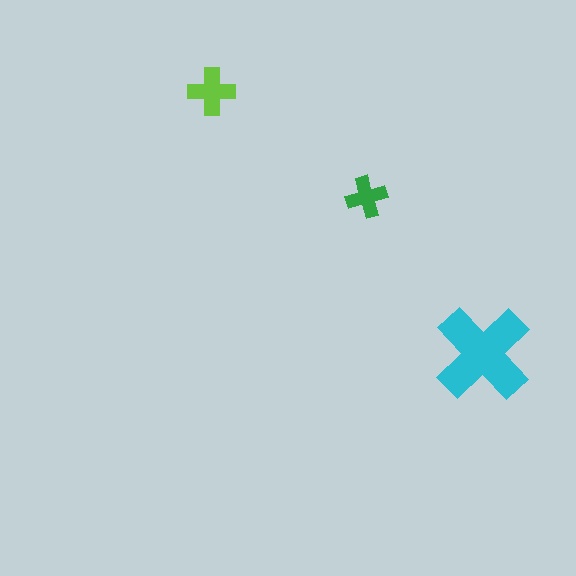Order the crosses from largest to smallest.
the cyan one, the lime one, the green one.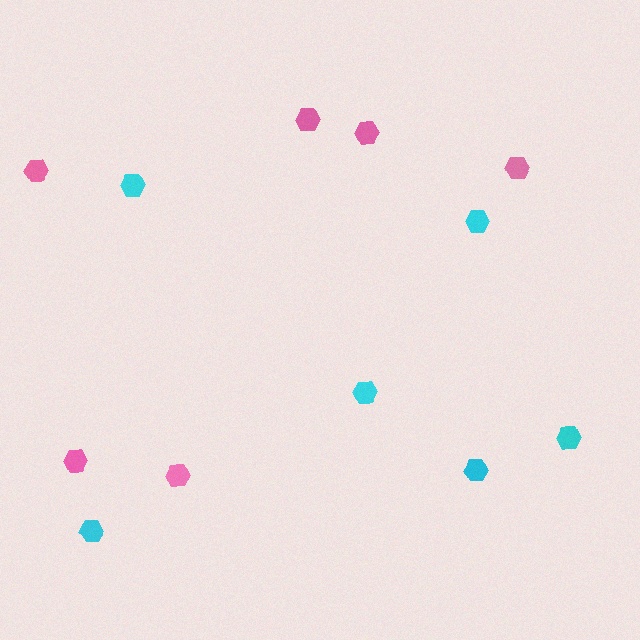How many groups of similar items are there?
There are 2 groups: one group of pink hexagons (6) and one group of cyan hexagons (6).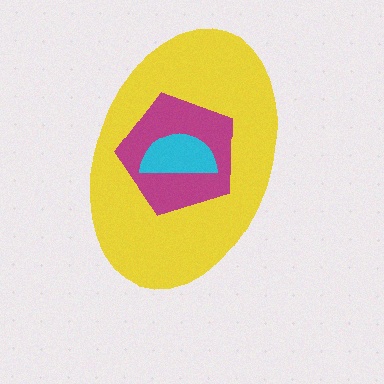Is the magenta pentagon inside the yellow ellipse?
Yes.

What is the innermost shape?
The cyan semicircle.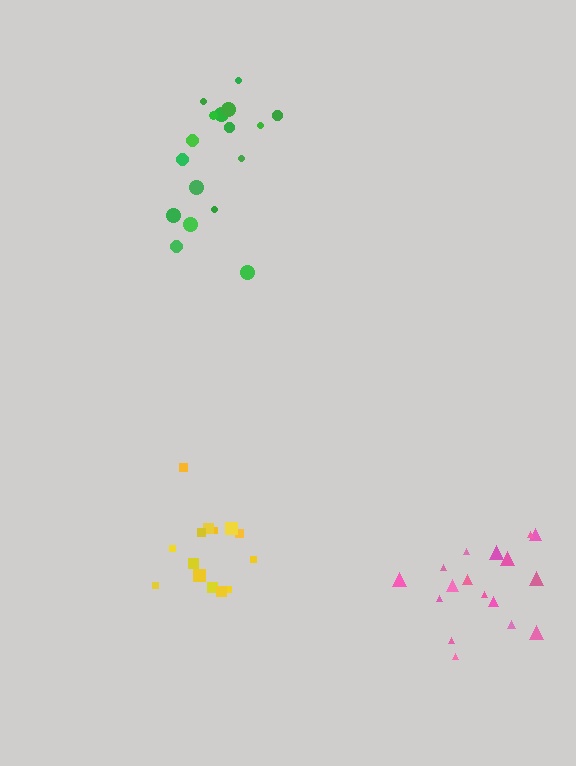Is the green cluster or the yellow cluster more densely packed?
Yellow.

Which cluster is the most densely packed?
Yellow.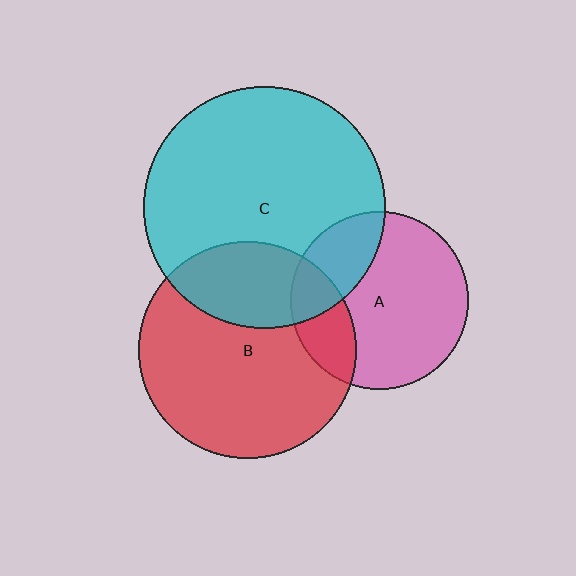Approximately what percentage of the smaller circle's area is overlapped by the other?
Approximately 20%.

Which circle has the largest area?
Circle C (cyan).